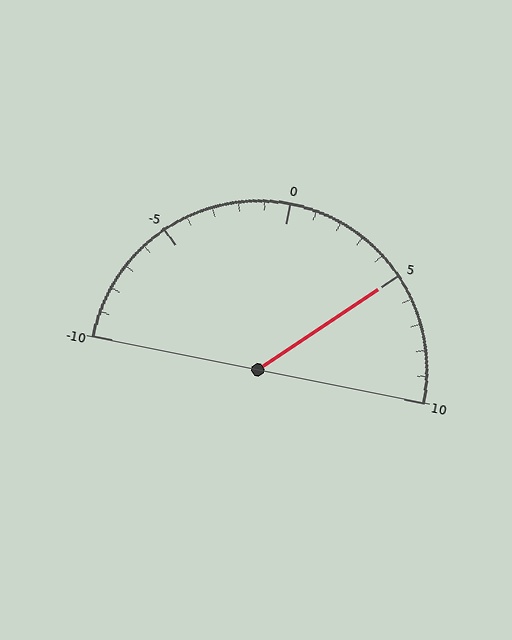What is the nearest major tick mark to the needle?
The nearest major tick mark is 5.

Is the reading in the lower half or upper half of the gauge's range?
The reading is in the upper half of the range (-10 to 10).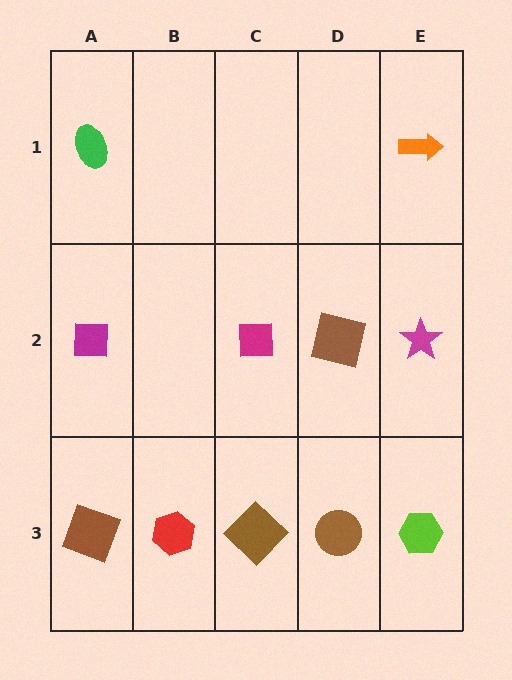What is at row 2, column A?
A magenta square.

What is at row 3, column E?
A lime hexagon.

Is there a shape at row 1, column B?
No, that cell is empty.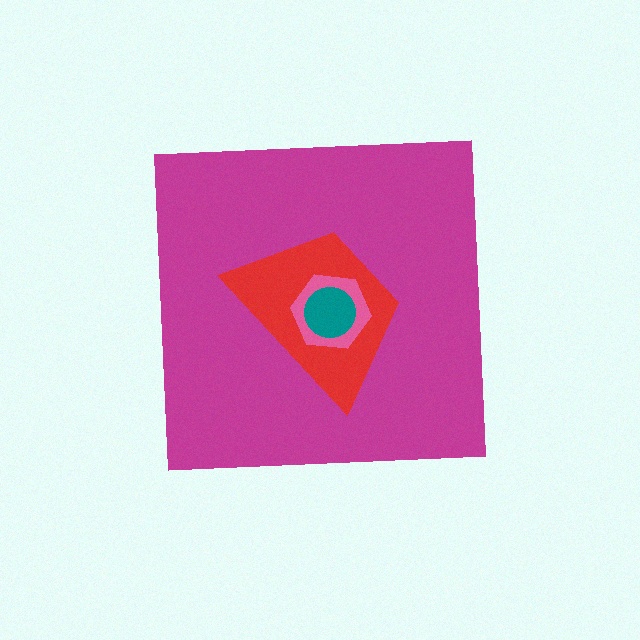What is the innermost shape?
The teal circle.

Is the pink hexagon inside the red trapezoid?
Yes.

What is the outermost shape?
The magenta square.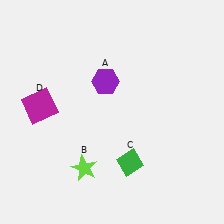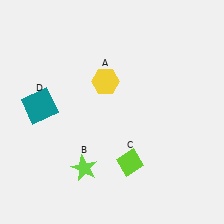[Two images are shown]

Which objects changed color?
A changed from purple to yellow. C changed from green to lime. D changed from magenta to teal.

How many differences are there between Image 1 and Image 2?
There are 3 differences between the two images.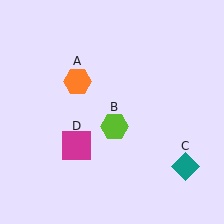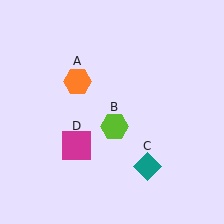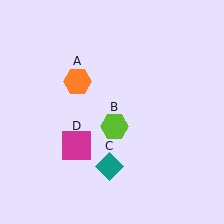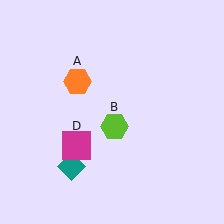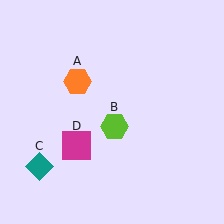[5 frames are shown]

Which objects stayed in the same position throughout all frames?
Orange hexagon (object A) and lime hexagon (object B) and magenta square (object D) remained stationary.